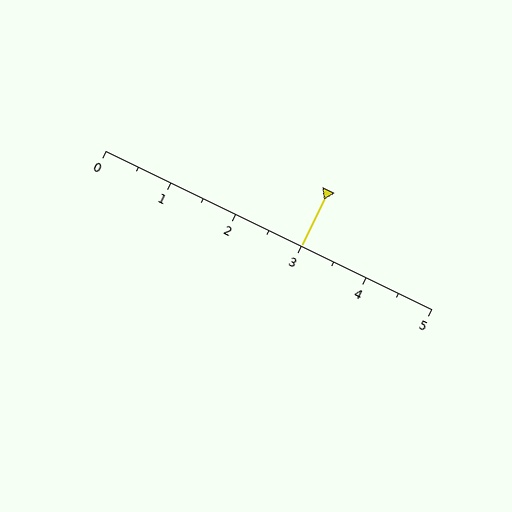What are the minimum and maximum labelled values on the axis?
The axis runs from 0 to 5.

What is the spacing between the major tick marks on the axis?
The major ticks are spaced 1 apart.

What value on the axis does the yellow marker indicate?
The marker indicates approximately 3.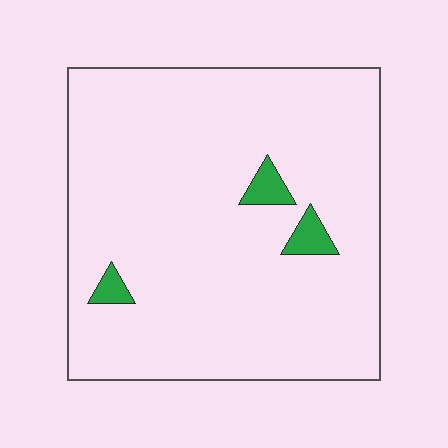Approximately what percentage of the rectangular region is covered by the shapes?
Approximately 5%.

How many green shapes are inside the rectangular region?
3.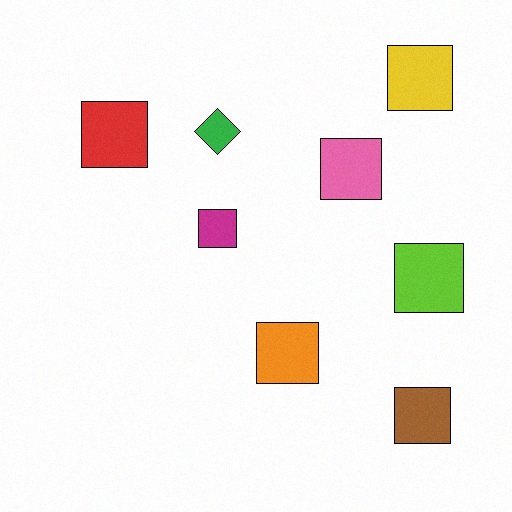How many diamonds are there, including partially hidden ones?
There is 1 diamond.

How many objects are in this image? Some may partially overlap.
There are 8 objects.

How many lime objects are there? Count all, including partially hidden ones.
There is 1 lime object.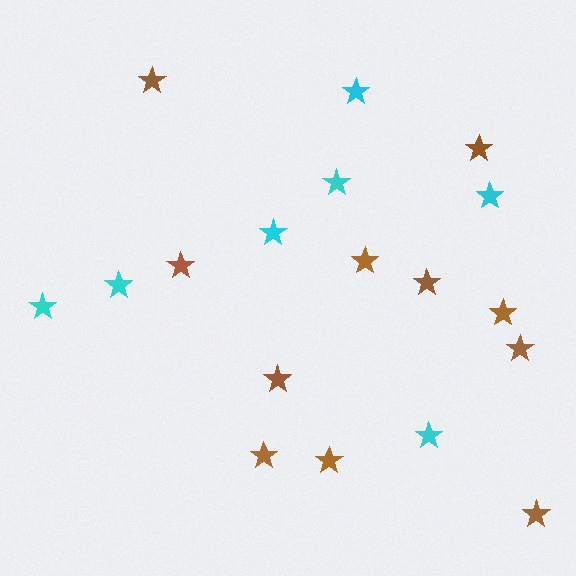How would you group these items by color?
There are 2 groups: one group of brown stars (11) and one group of cyan stars (7).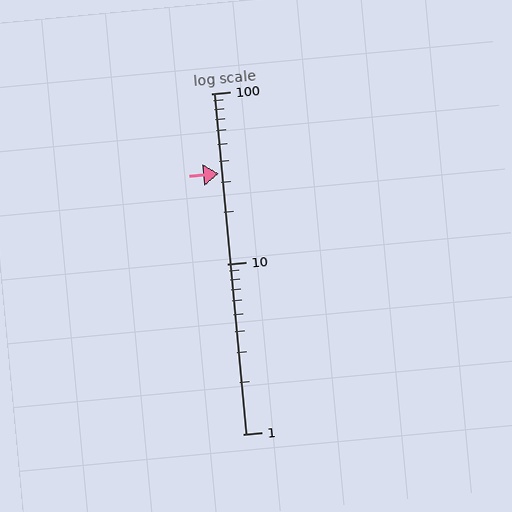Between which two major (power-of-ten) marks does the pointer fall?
The pointer is between 10 and 100.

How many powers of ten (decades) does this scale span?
The scale spans 2 decades, from 1 to 100.